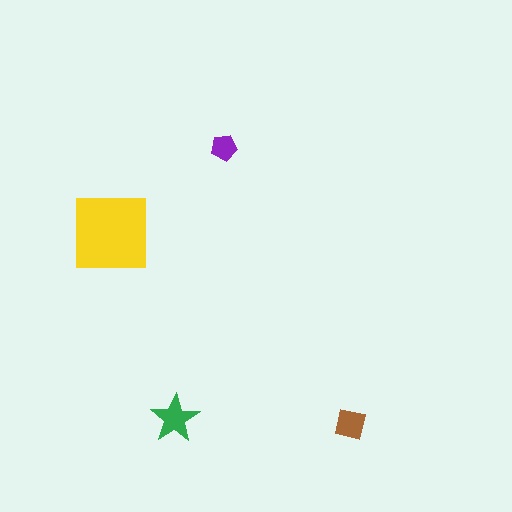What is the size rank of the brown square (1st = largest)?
3rd.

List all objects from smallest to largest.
The purple pentagon, the brown square, the green star, the yellow square.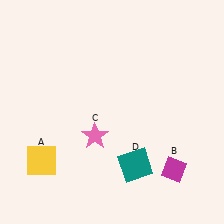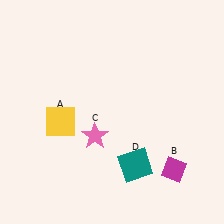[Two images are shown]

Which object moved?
The yellow square (A) moved up.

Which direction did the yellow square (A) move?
The yellow square (A) moved up.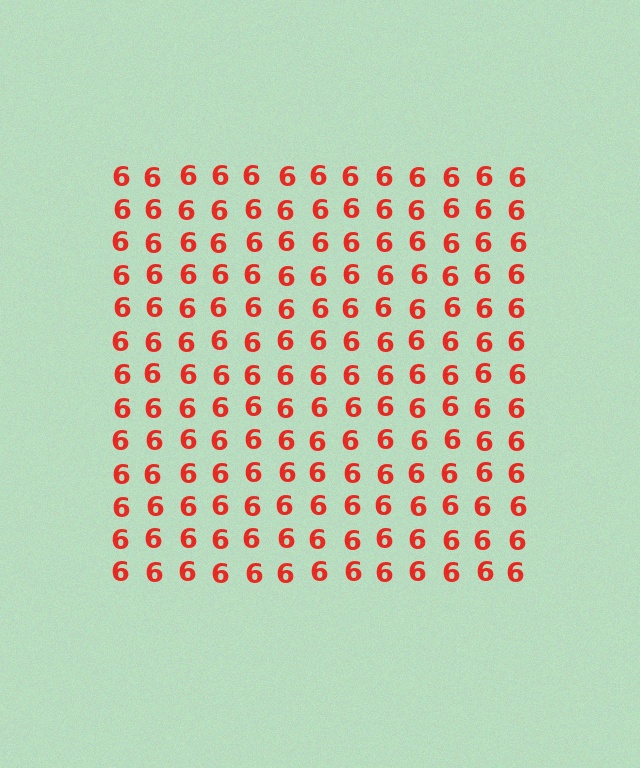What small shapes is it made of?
It is made of small digit 6's.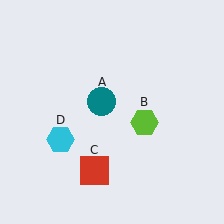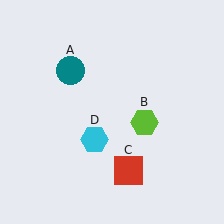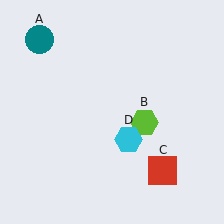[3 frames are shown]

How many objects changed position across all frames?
3 objects changed position: teal circle (object A), red square (object C), cyan hexagon (object D).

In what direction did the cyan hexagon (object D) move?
The cyan hexagon (object D) moved right.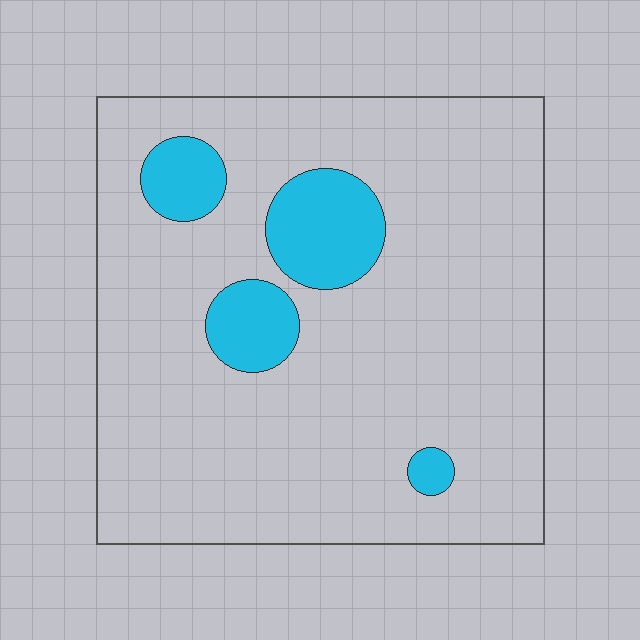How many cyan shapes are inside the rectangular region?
4.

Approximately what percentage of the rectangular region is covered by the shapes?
Approximately 15%.